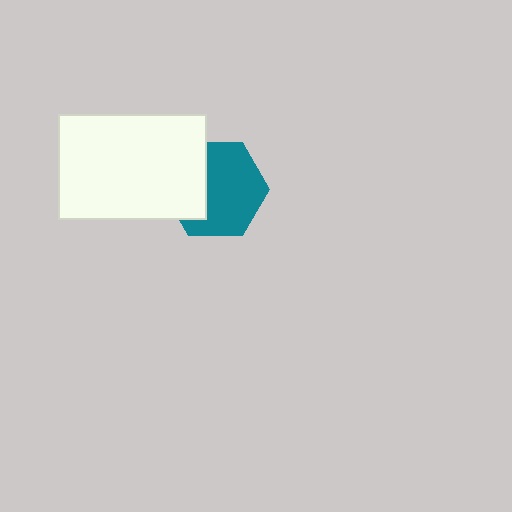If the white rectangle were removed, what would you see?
You would see the complete teal hexagon.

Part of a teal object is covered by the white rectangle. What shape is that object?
It is a hexagon.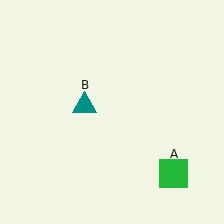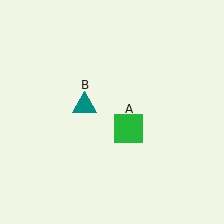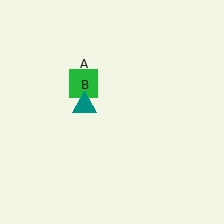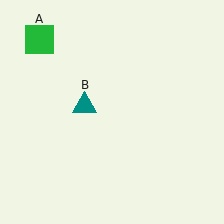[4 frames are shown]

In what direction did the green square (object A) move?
The green square (object A) moved up and to the left.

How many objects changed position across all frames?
1 object changed position: green square (object A).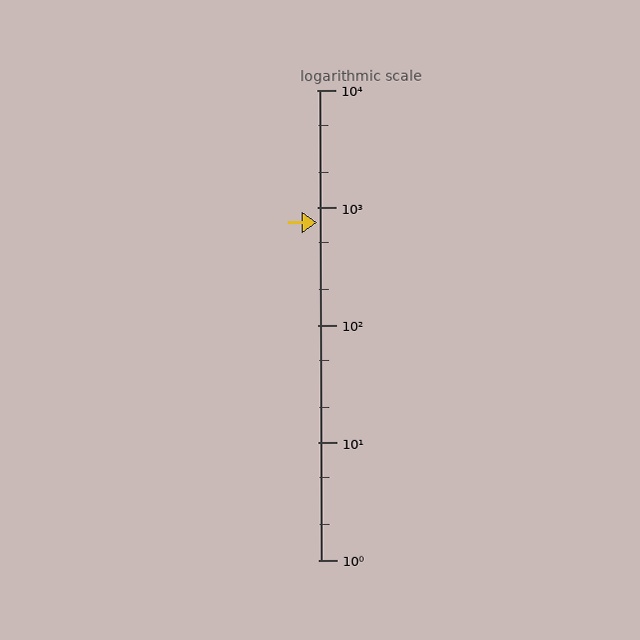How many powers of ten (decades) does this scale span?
The scale spans 4 decades, from 1 to 10000.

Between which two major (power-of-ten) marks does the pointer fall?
The pointer is between 100 and 1000.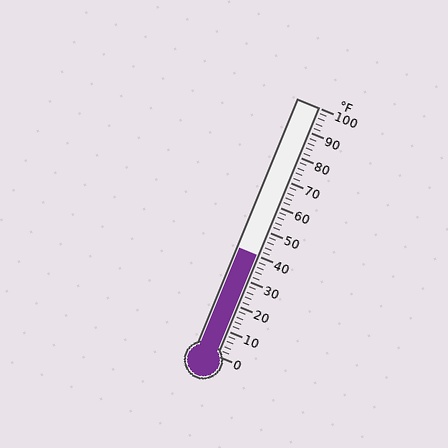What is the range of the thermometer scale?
The thermometer scale ranges from 0°F to 100°F.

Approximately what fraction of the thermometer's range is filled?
The thermometer is filled to approximately 40% of its range.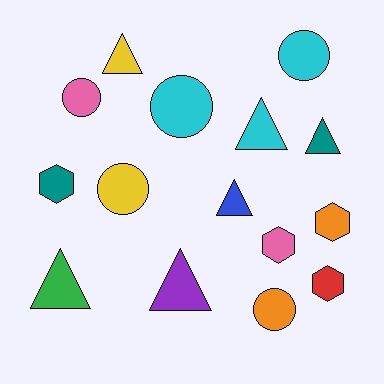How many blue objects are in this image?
There is 1 blue object.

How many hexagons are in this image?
There are 4 hexagons.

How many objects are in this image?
There are 15 objects.